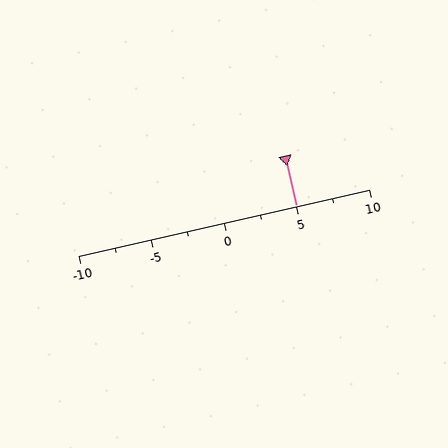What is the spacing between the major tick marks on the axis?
The major ticks are spaced 5 apart.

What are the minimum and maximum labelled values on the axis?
The axis runs from -10 to 10.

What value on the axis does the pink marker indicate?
The marker indicates approximately 5.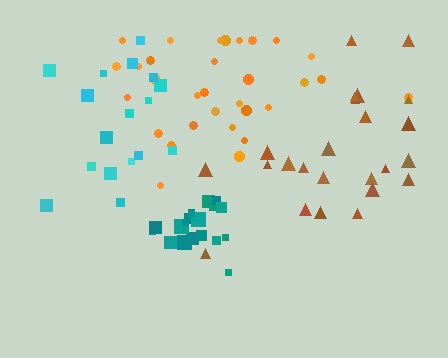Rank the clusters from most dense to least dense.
teal, orange, brown, cyan.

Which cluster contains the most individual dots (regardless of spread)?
Orange (31).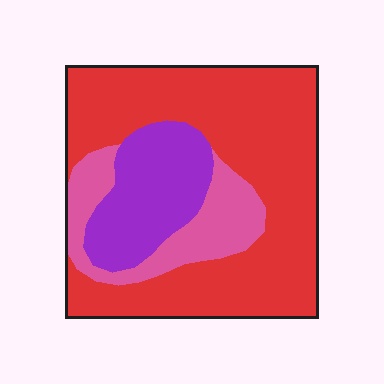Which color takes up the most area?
Red, at roughly 65%.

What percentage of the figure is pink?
Pink covers around 15% of the figure.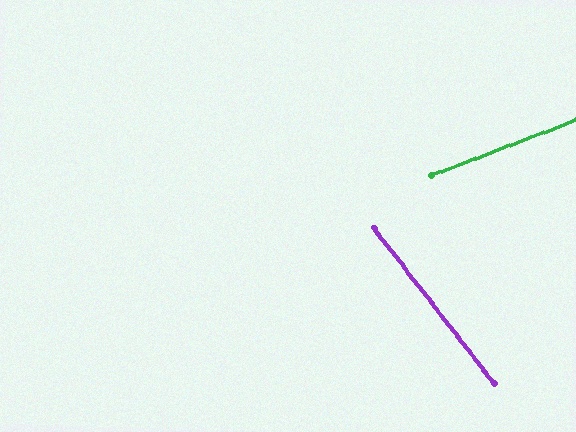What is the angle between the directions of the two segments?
Approximately 73 degrees.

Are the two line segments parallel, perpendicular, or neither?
Neither parallel nor perpendicular — they differ by about 73°.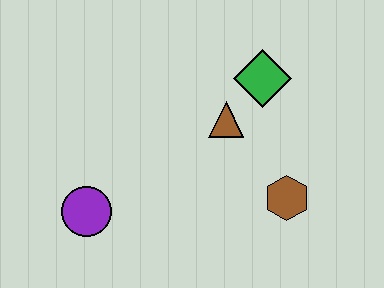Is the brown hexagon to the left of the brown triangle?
No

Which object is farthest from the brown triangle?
The purple circle is farthest from the brown triangle.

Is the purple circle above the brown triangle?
No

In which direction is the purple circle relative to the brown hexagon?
The purple circle is to the left of the brown hexagon.